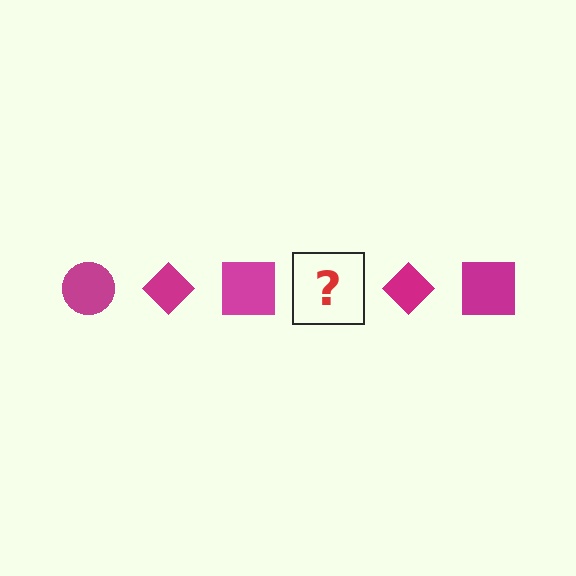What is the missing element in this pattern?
The missing element is a magenta circle.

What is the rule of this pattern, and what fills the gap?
The rule is that the pattern cycles through circle, diamond, square shapes in magenta. The gap should be filled with a magenta circle.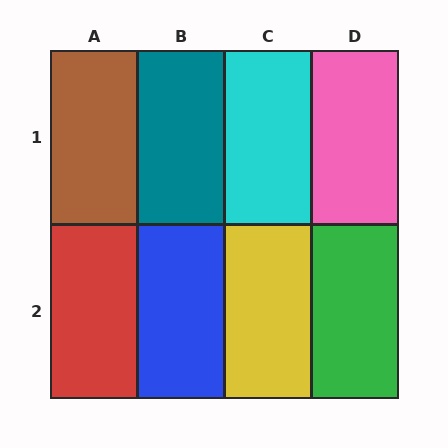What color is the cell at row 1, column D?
Pink.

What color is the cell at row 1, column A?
Brown.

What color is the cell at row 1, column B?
Teal.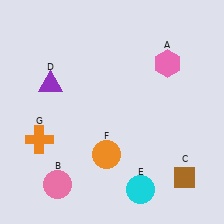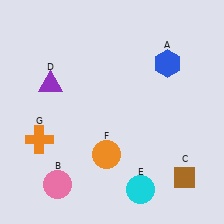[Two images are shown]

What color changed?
The hexagon (A) changed from pink in Image 1 to blue in Image 2.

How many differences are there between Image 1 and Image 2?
There is 1 difference between the two images.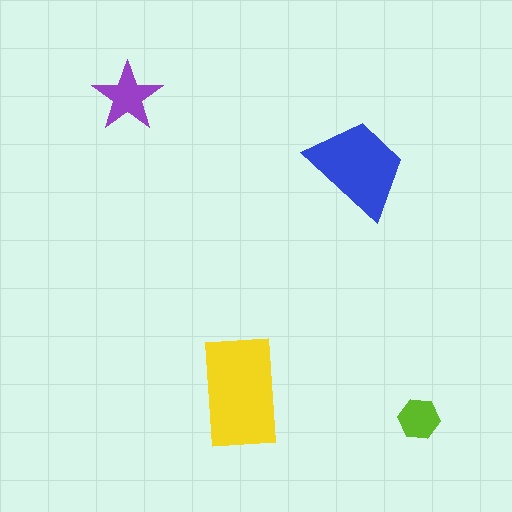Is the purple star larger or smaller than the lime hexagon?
Larger.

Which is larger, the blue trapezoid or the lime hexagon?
The blue trapezoid.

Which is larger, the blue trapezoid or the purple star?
The blue trapezoid.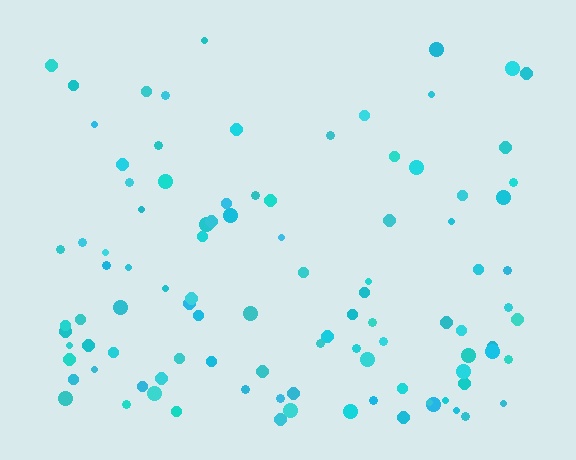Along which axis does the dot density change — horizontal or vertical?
Vertical.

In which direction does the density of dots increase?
From top to bottom, with the bottom side densest.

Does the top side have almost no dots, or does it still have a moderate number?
Still a moderate number, just noticeably fewer than the bottom.